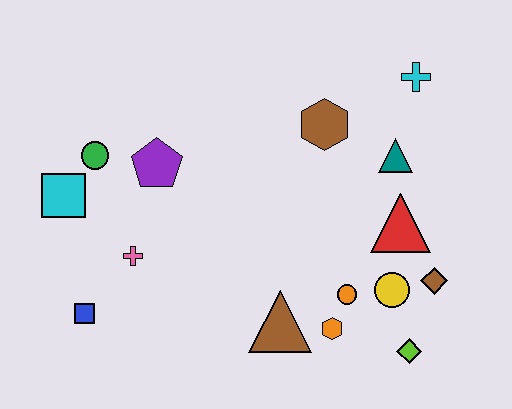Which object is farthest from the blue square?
The cyan cross is farthest from the blue square.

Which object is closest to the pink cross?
The blue square is closest to the pink cross.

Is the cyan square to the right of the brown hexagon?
No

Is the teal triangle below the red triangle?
No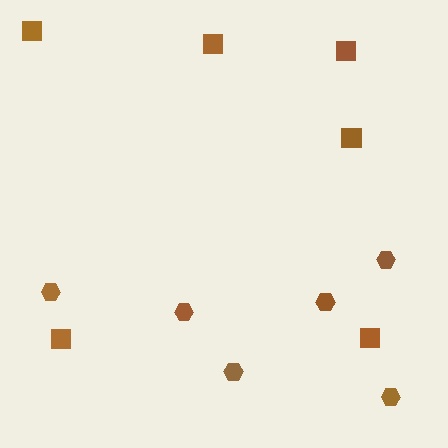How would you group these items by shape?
There are 2 groups: one group of hexagons (6) and one group of squares (6).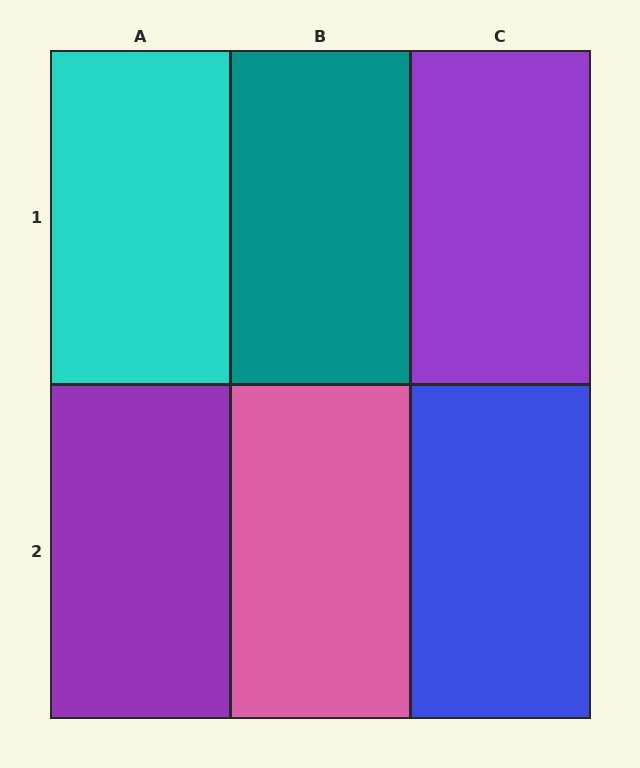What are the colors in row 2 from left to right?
Purple, pink, blue.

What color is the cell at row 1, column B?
Teal.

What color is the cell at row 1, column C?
Purple.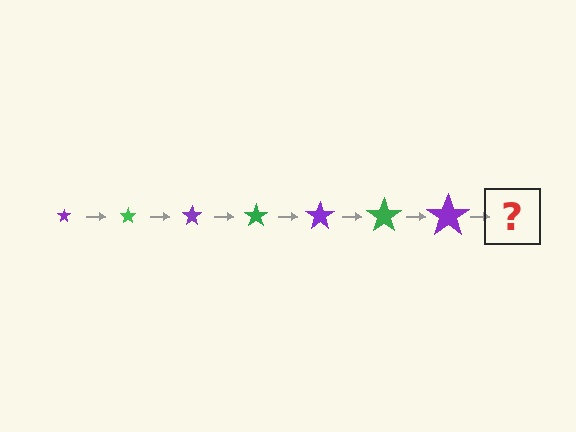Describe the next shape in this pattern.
It should be a green star, larger than the previous one.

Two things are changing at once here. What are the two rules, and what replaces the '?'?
The two rules are that the star grows larger each step and the color cycles through purple and green. The '?' should be a green star, larger than the previous one.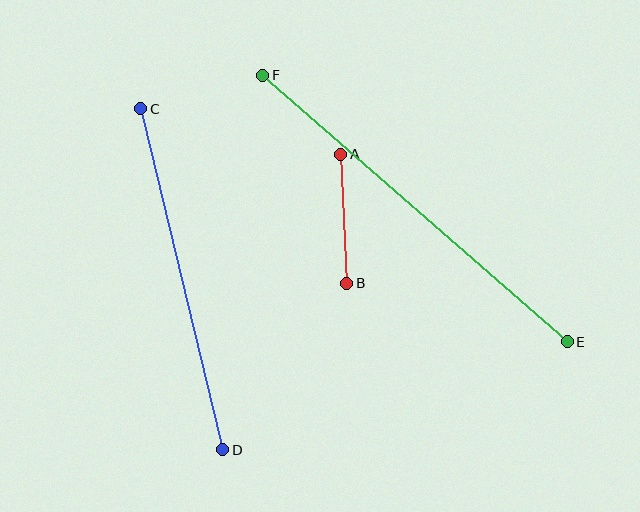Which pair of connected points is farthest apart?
Points E and F are farthest apart.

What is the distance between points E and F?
The distance is approximately 405 pixels.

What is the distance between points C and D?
The distance is approximately 351 pixels.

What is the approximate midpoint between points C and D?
The midpoint is at approximately (182, 279) pixels.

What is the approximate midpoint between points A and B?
The midpoint is at approximately (344, 219) pixels.